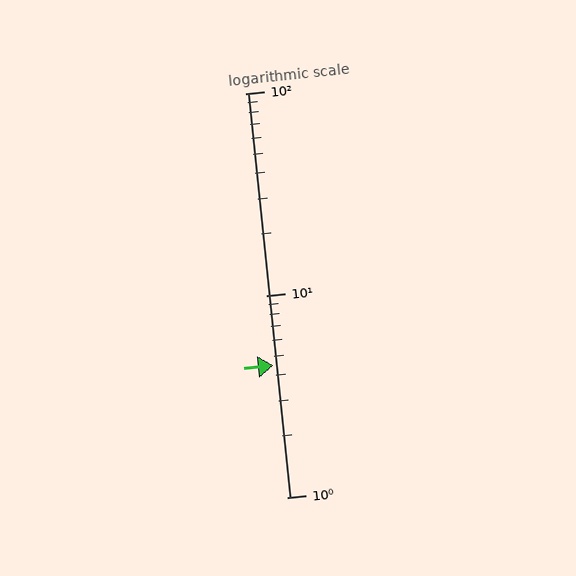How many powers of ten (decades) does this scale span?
The scale spans 2 decades, from 1 to 100.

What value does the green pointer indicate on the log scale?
The pointer indicates approximately 4.5.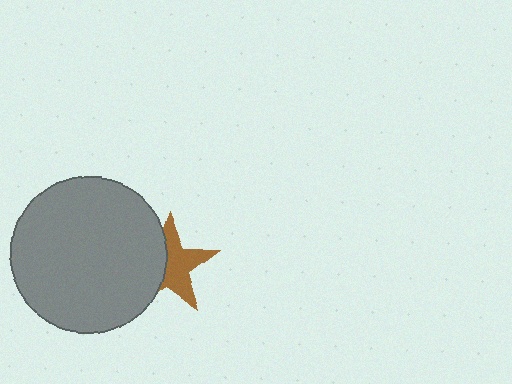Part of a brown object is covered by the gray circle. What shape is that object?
It is a star.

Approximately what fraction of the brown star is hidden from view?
Roughly 44% of the brown star is hidden behind the gray circle.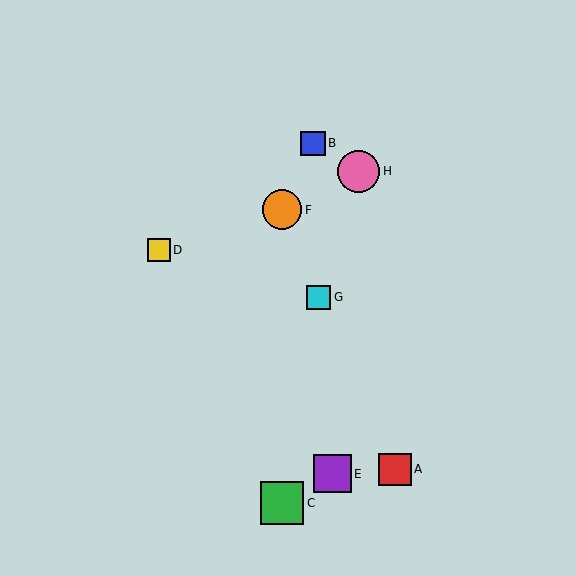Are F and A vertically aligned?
No, F is at x≈282 and A is at x≈395.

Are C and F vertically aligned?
Yes, both are at x≈282.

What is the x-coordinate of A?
Object A is at x≈395.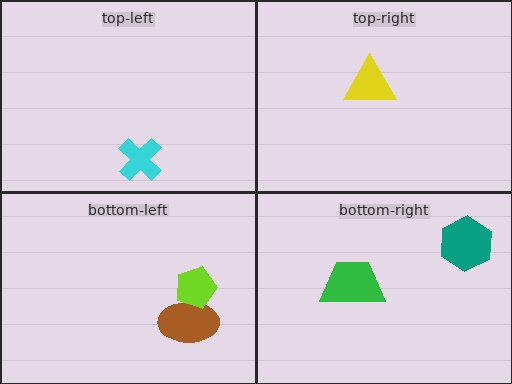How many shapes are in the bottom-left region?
2.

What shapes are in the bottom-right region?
The green trapezoid, the teal hexagon.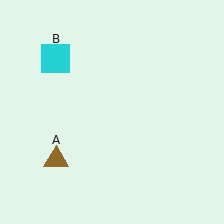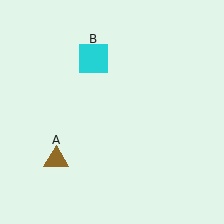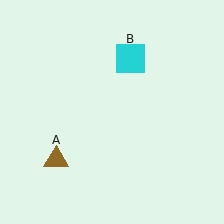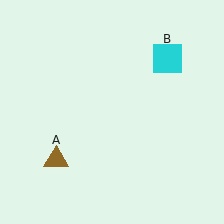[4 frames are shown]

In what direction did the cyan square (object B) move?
The cyan square (object B) moved right.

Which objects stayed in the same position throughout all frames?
Brown triangle (object A) remained stationary.